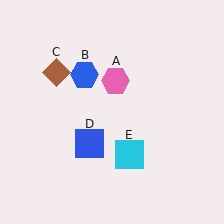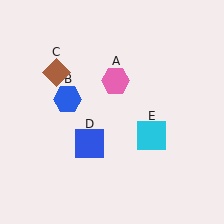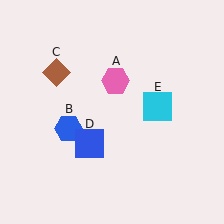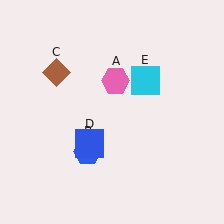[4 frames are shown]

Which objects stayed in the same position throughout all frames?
Pink hexagon (object A) and brown diamond (object C) and blue square (object D) remained stationary.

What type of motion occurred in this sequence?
The blue hexagon (object B), cyan square (object E) rotated counterclockwise around the center of the scene.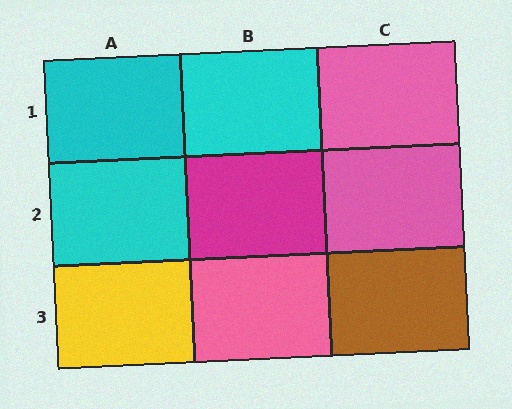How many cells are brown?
1 cell is brown.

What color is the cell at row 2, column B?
Magenta.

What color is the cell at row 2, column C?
Pink.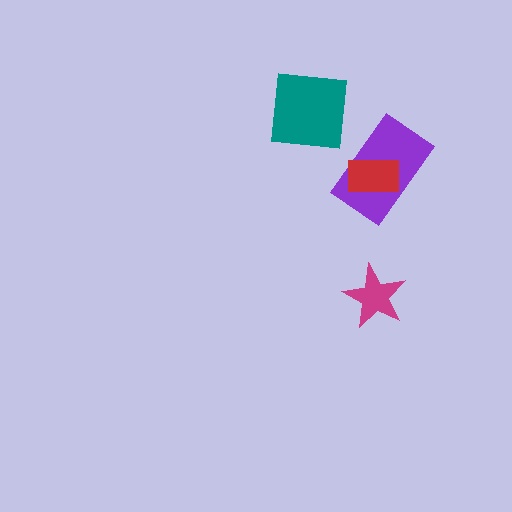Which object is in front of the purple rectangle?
The red rectangle is in front of the purple rectangle.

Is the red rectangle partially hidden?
No, no other shape covers it.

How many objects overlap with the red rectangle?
1 object overlaps with the red rectangle.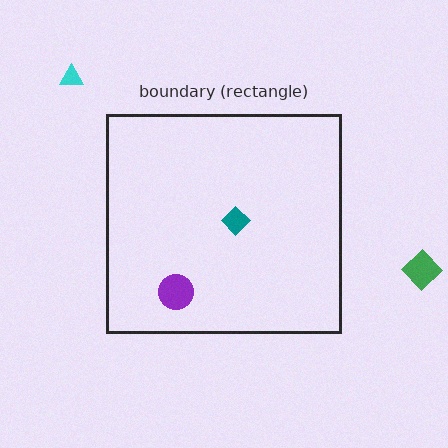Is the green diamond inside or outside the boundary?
Outside.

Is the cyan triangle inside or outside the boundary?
Outside.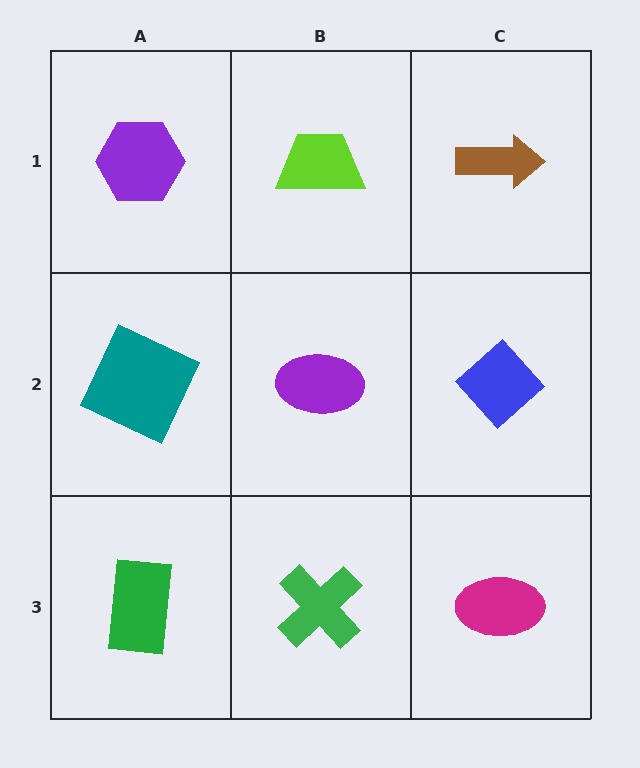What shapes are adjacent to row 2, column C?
A brown arrow (row 1, column C), a magenta ellipse (row 3, column C), a purple ellipse (row 2, column B).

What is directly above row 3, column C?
A blue diamond.